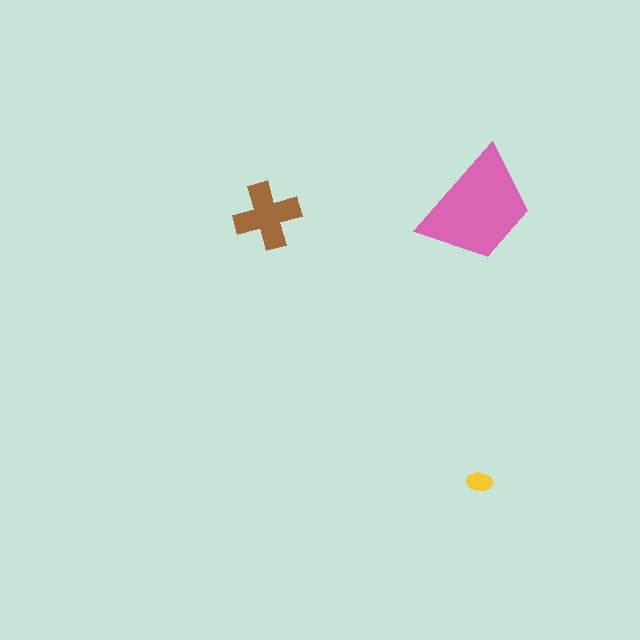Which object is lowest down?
The yellow ellipse is bottommost.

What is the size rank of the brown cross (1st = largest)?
2nd.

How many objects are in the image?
There are 3 objects in the image.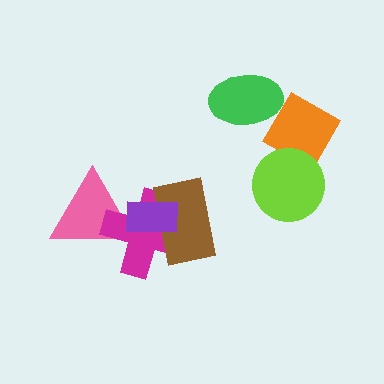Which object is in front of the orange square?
The lime circle is in front of the orange square.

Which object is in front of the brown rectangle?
The purple rectangle is in front of the brown rectangle.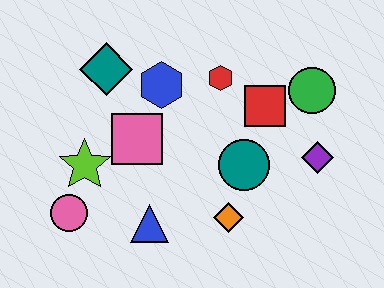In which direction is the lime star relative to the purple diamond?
The lime star is to the left of the purple diamond.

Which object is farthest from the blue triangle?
The green circle is farthest from the blue triangle.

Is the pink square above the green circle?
No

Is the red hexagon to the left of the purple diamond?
Yes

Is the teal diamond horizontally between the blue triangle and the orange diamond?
No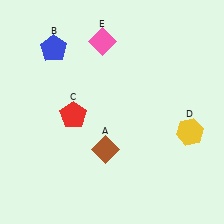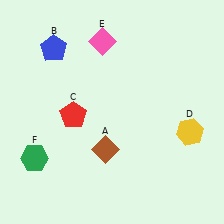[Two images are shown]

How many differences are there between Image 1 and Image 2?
There is 1 difference between the two images.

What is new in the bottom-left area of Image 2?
A green hexagon (F) was added in the bottom-left area of Image 2.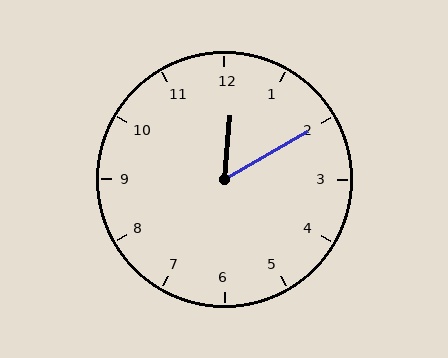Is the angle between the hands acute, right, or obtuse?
It is acute.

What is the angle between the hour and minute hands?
Approximately 55 degrees.